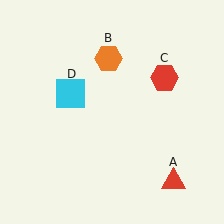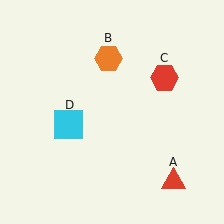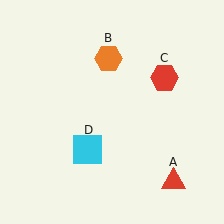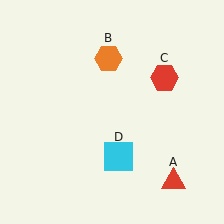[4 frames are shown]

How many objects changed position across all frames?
1 object changed position: cyan square (object D).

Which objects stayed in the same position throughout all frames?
Red triangle (object A) and orange hexagon (object B) and red hexagon (object C) remained stationary.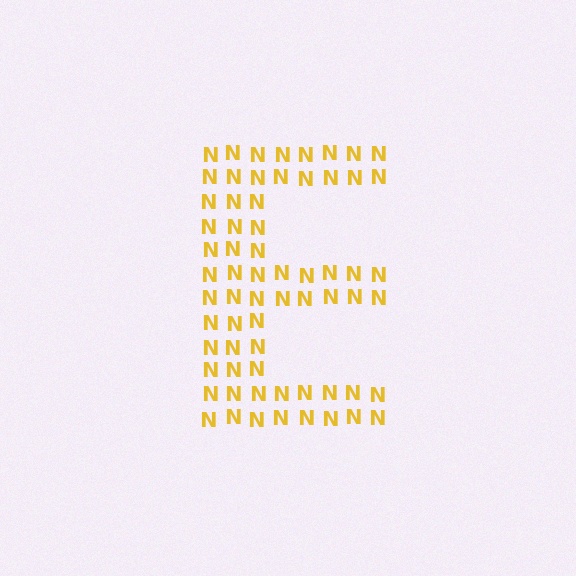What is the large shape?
The large shape is the letter E.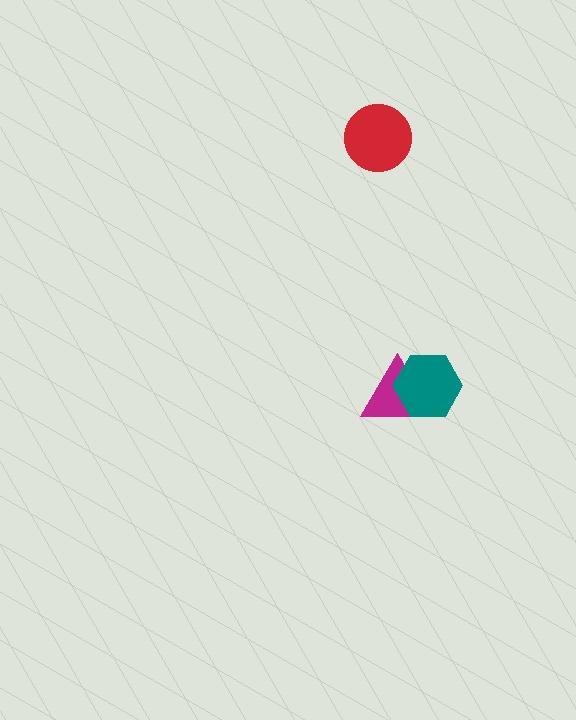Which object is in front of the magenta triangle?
The teal hexagon is in front of the magenta triangle.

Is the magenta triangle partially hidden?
Yes, it is partially covered by another shape.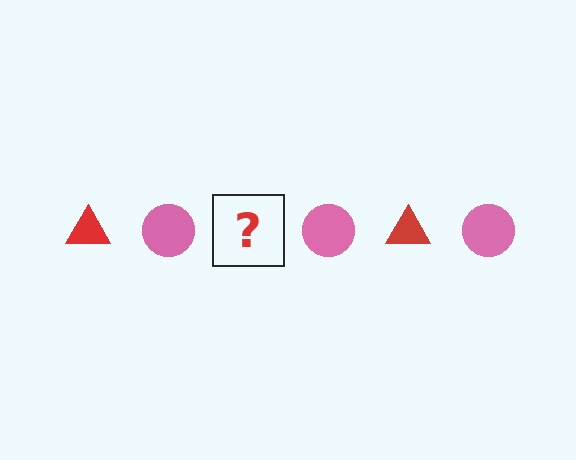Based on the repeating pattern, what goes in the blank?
The blank should be a red triangle.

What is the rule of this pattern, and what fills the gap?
The rule is that the pattern alternates between red triangle and pink circle. The gap should be filled with a red triangle.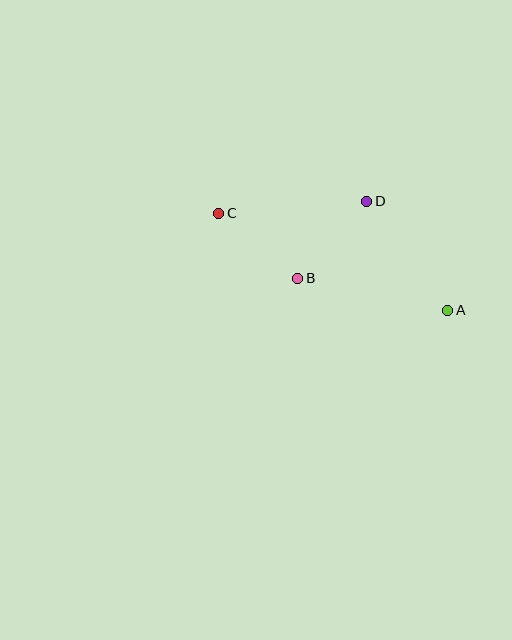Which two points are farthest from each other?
Points A and C are farthest from each other.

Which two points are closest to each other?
Points B and C are closest to each other.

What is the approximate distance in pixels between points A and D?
The distance between A and D is approximately 136 pixels.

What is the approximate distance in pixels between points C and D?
The distance between C and D is approximately 149 pixels.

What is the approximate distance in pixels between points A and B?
The distance between A and B is approximately 154 pixels.